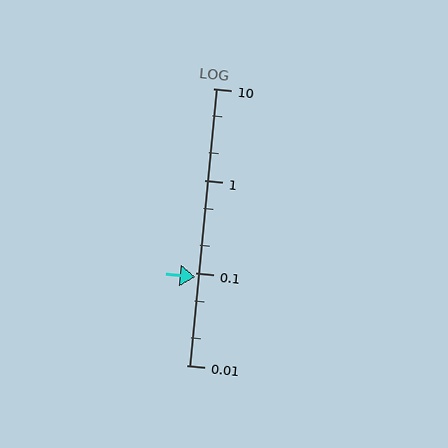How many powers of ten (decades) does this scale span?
The scale spans 3 decades, from 0.01 to 10.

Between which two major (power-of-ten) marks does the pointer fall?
The pointer is between 0.01 and 0.1.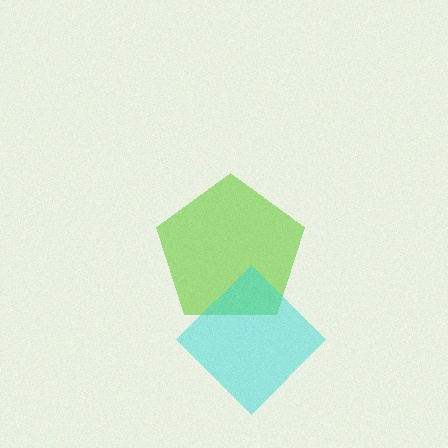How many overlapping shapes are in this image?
There are 2 overlapping shapes in the image.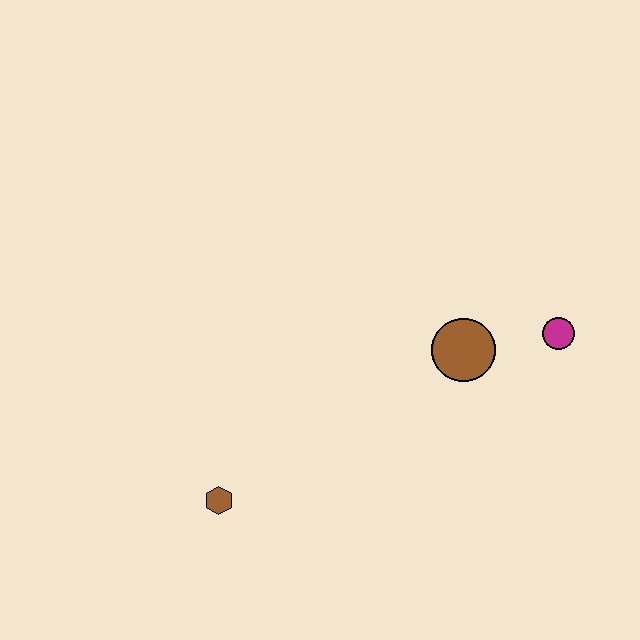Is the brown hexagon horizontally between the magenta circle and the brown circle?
No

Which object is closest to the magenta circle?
The brown circle is closest to the magenta circle.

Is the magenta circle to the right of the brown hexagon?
Yes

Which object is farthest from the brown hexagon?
The magenta circle is farthest from the brown hexagon.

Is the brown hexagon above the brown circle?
No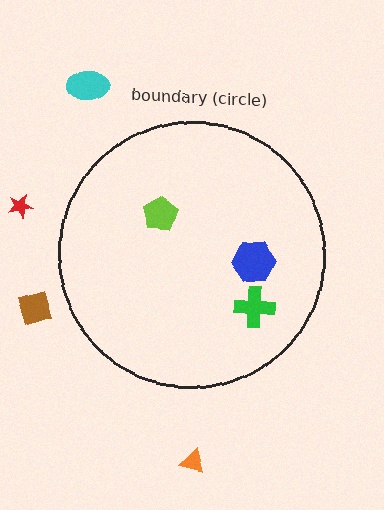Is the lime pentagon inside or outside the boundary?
Inside.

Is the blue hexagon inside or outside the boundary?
Inside.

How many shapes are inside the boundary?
3 inside, 4 outside.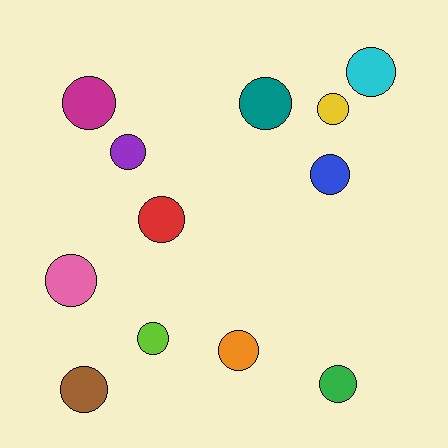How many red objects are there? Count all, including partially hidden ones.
There is 1 red object.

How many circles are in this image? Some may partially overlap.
There are 12 circles.